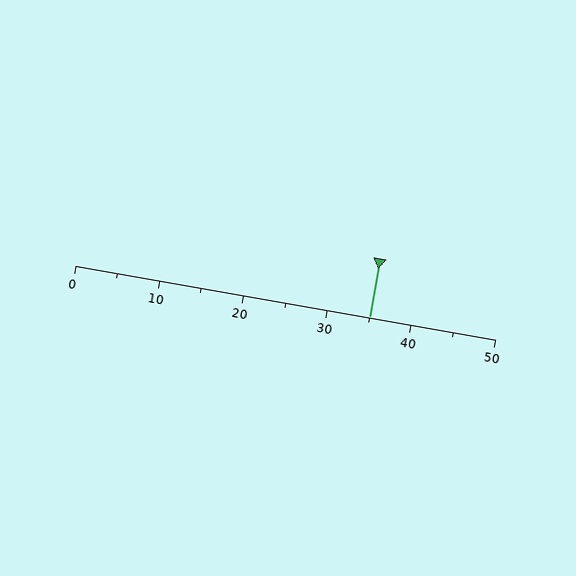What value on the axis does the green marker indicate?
The marker indicates approximately 35.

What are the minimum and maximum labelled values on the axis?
The axis runs from 0 to 50.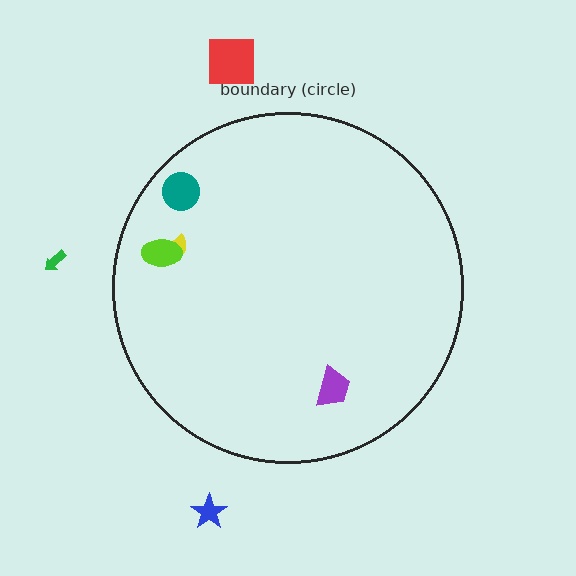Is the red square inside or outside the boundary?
Outside.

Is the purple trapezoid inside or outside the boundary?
Inside.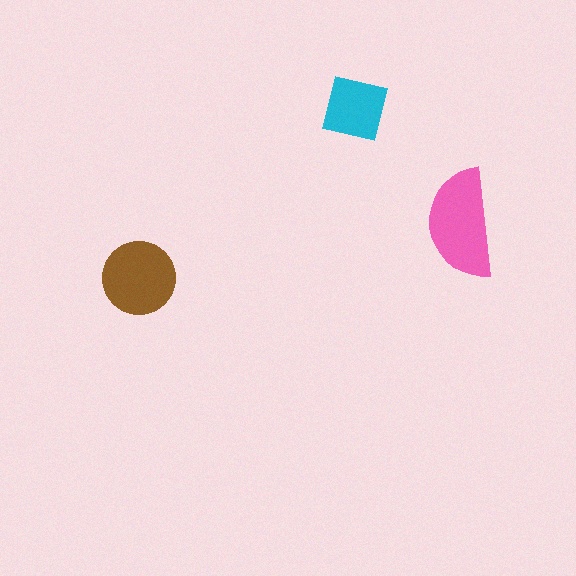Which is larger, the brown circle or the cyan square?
The brown circle.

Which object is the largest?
The pink semicircle.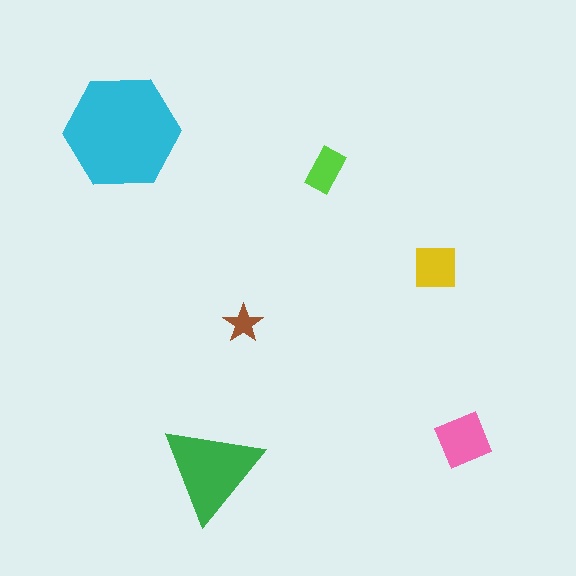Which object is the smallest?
The brown star.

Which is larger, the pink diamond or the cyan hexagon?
The cyan hexagon.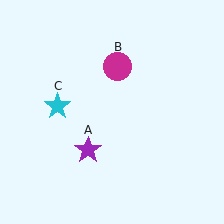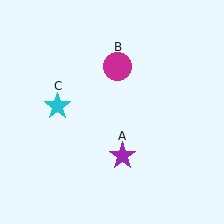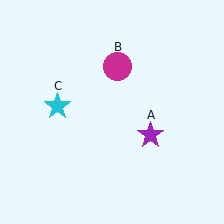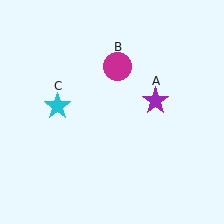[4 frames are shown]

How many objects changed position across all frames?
1 object changed position: purple star (object A).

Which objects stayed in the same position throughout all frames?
Magenta circle (object B) and cyan star (object C) remained stationary.